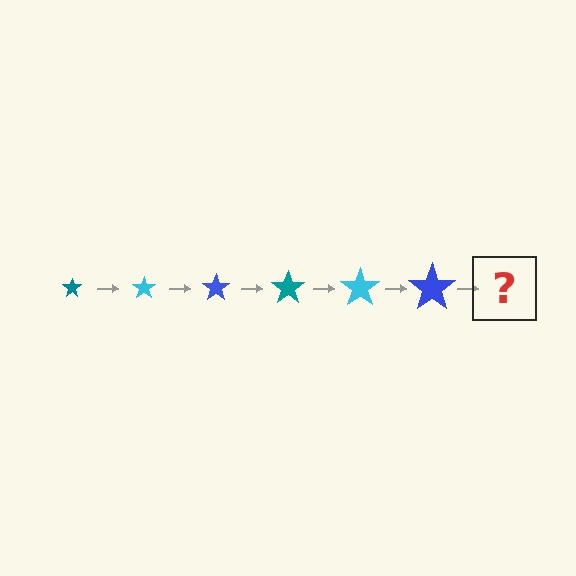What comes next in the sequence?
The next element should be a teal star, larger than the previous one.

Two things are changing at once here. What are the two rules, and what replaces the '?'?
The two rules are that the star grows larger each step and the color cycles through teal, cyan, and blue. The '?' should be a teal star, larger than the previous one.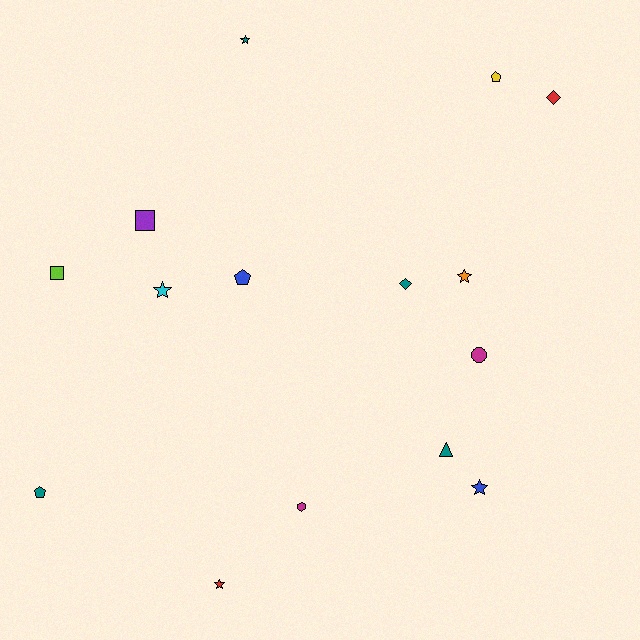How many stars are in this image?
There are 5 stars.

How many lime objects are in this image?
There is 1 lime object.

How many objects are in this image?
There are 15 objects.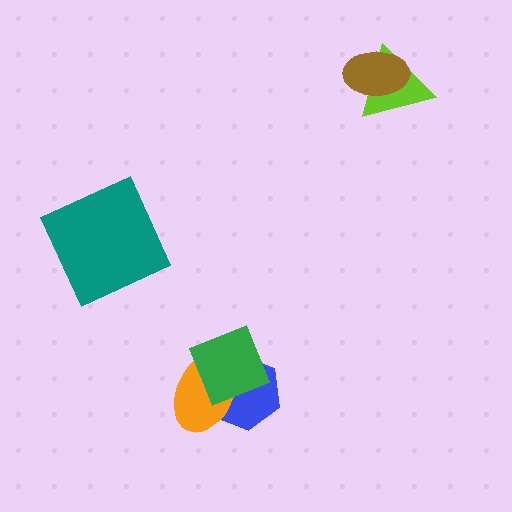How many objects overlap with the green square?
2 objects overlap with the green square.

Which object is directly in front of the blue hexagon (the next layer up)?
The orange ellipse is directly in front of the blue hexagon.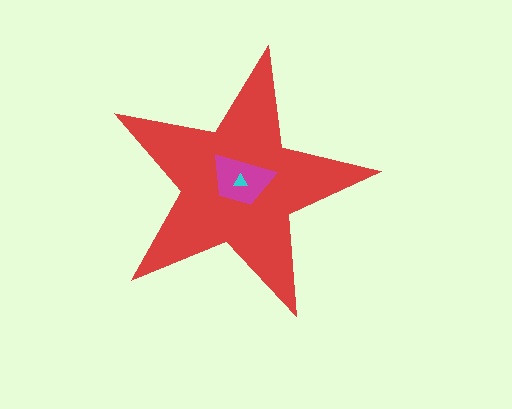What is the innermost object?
The cyan triangle.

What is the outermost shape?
The red star.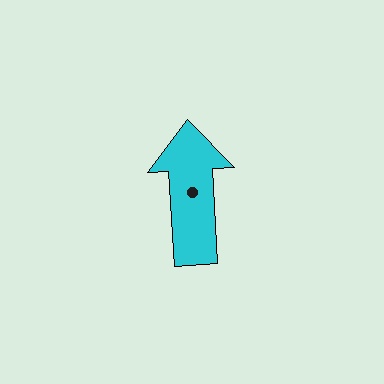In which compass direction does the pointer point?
North.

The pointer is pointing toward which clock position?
Roughly 12 o'clock.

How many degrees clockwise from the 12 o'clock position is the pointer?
Approximately 357 degrees.